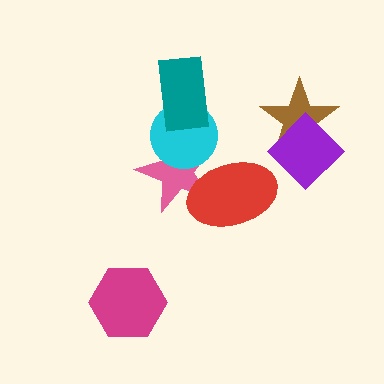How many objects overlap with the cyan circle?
2 objects overlap with the cyan circle.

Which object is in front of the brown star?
The purple diamond is in front of the brown star.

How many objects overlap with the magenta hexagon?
0 objects overlap with the magenta hexagon.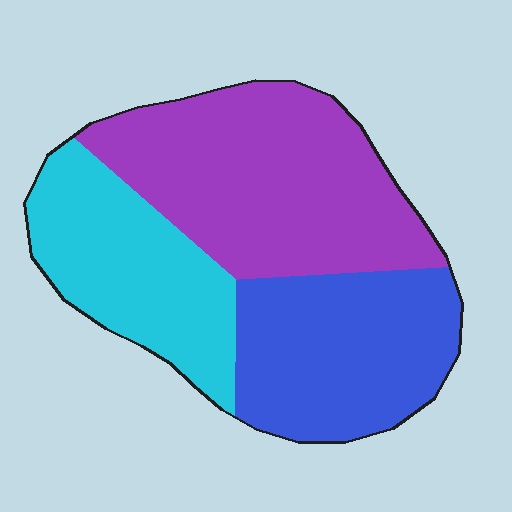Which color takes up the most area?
Purple, at roughly 40%.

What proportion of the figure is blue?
Blue covers about 30% of the figure.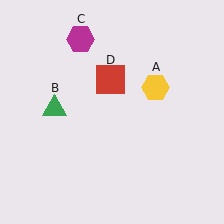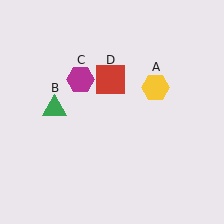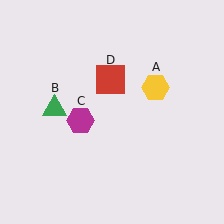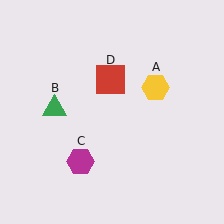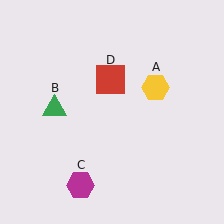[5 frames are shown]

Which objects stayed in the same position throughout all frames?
Yellow hexagon (object A) and green triangle (object B) and red square (object D) remained stationary.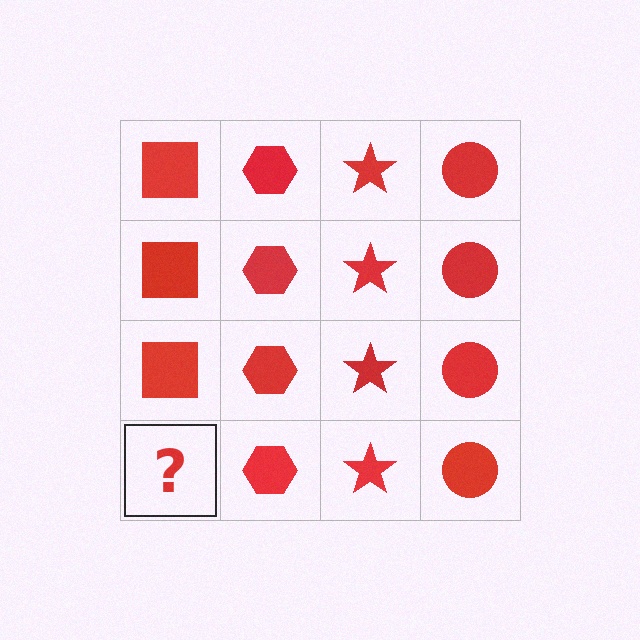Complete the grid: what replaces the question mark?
The question mark should be replaced with a red square.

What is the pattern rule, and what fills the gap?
The rule is that each column has a consistent shape. The gap should be filled with a red square.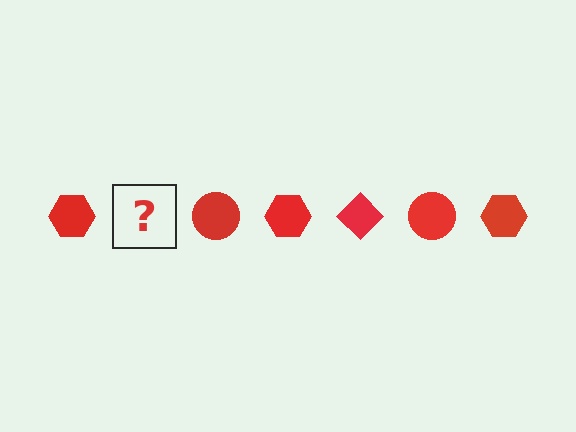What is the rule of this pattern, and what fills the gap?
The rule is that the pattern cycles through hexagon, diamond, circle shapes in red. The gap should be filled with a red diamond.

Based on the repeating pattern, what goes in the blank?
The blank should be a red diamond.